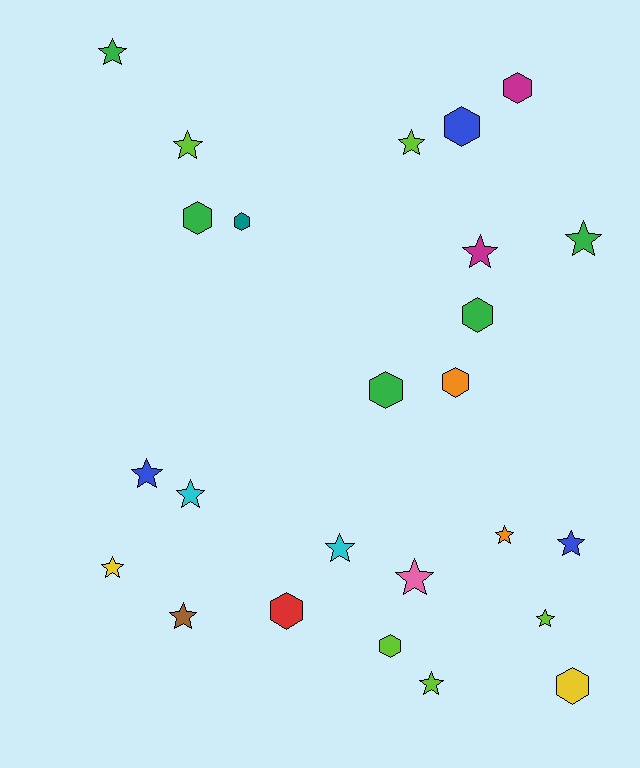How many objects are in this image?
There are 25 objects.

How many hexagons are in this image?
There are 10 hexagons.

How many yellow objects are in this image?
There are 2 yellow objects.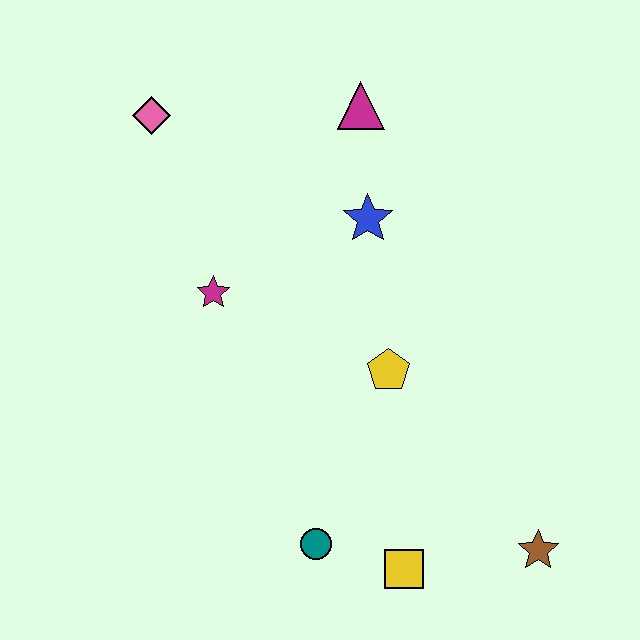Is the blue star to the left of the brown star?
Yes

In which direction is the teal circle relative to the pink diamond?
The teal circle is below the pink diamond.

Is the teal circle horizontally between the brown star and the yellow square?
No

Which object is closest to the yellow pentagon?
The blue star is closest to the yellow pentagon.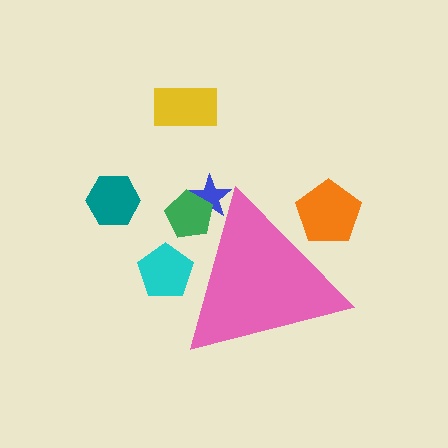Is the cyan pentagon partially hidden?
Yes, the cyan pentagon is partially hidden behind the pink triangle.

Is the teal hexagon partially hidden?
No, the teal hexagon is fully visible.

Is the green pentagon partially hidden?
Yes, the green pentagon is partially hidden behind the pink triangle.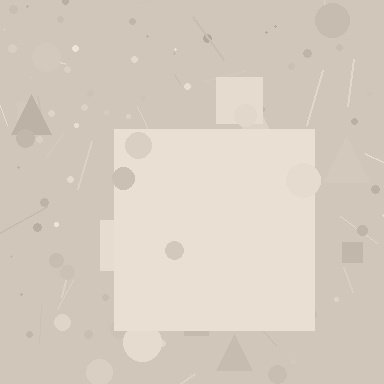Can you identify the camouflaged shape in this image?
The camouflaged shape is a square.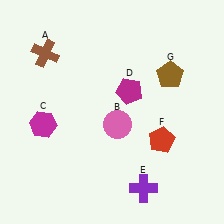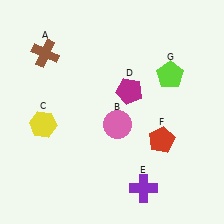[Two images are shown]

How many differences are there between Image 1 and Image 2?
There are 2 differences between the two images.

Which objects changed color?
C changed from magenta to yellow. G changed from brown to lime.